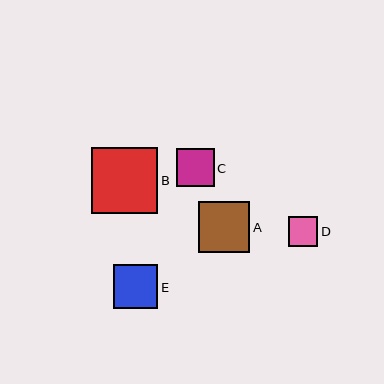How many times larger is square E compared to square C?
Square E is approximately 1.2 times the size of square C.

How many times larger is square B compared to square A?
Square B is approximately 1.3 times the size of square A.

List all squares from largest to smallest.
From largest to smallest: B, A, E, C, D.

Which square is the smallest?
Square D is the smallest with a size of approximately 29 pixels.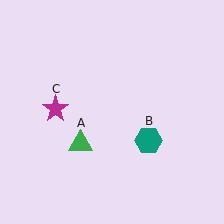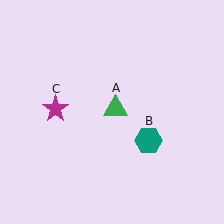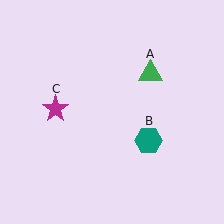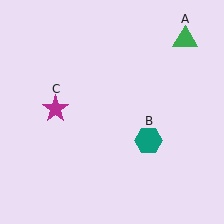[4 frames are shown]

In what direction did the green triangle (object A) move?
The green triangle (object A) moved up and to the right.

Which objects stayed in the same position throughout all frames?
Teal hexagon (object B) and magenta star (object C) remained stationary.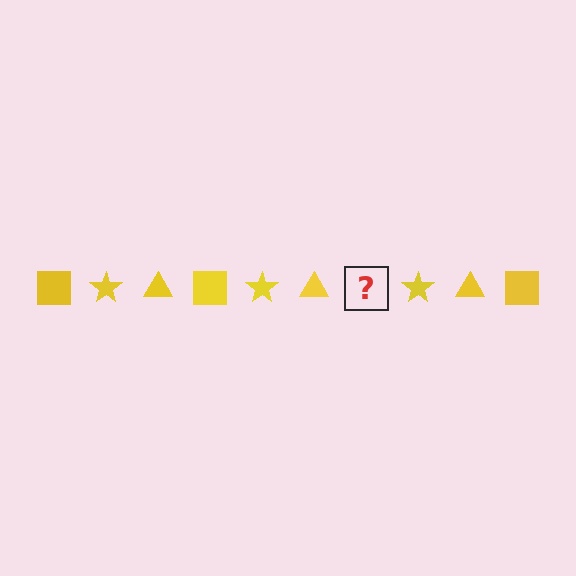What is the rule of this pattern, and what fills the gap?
The rule is that the pattern cycles through square, star, triangle shapes in yellow. The gap should be filled with a yellow square.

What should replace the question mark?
The question mark should be replaced with a yellow square.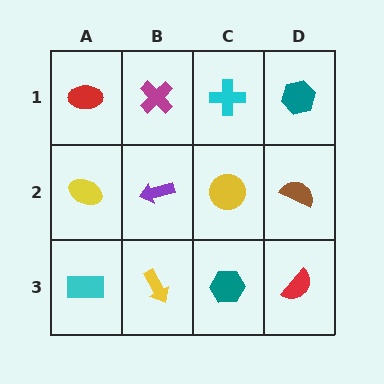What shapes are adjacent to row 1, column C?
A yellow circle (row 2, column C), a magenta cross (row 1, column B), a teal hexagon (row 1, column D).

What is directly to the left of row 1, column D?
A cyan cross.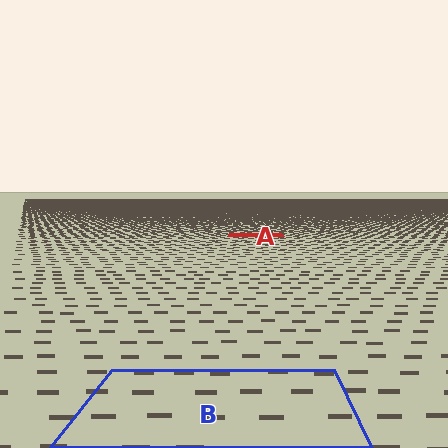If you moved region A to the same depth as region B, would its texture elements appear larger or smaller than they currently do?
They would appear larger. At a closer depth, the same texture elements are projected at a bigger on-screen size.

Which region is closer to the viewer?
Region B is closer. The texture elements there are larger and more spread out.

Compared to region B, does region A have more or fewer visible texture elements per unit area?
Region A has more texture elements per unit area — they are packed more densely because it is farther away.